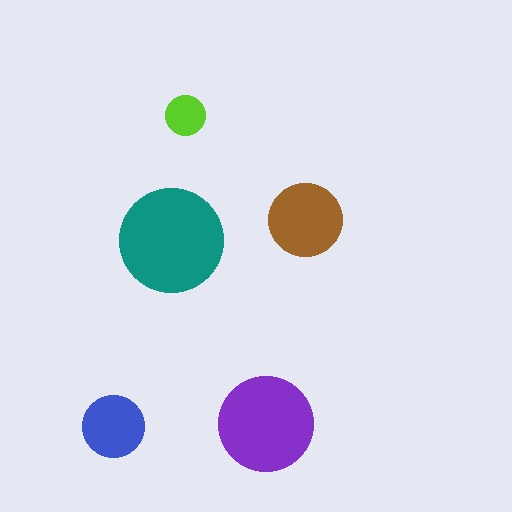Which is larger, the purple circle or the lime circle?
The purple one.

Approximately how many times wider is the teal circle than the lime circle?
About 2.5 times wider.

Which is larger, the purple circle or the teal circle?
The teal one.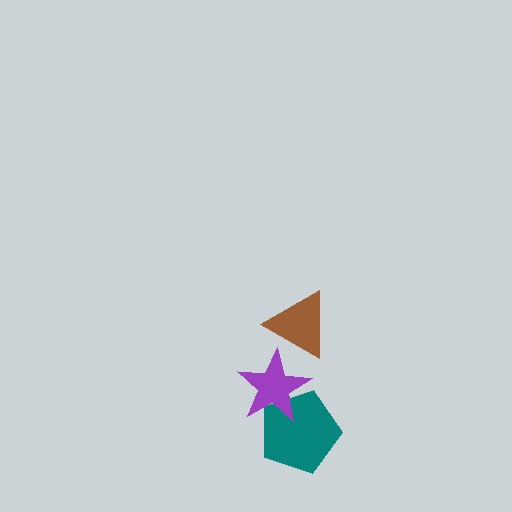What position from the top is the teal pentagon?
The teal pentagon is 3rd from the top.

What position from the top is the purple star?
The purple star is 2nd from the top.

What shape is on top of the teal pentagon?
The purple star is on top of the teal pentagon.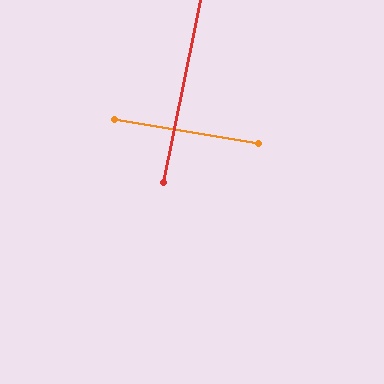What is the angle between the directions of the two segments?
Approximately 88 degrees.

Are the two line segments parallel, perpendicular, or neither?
Perpendicular — they meet at approximately 88°.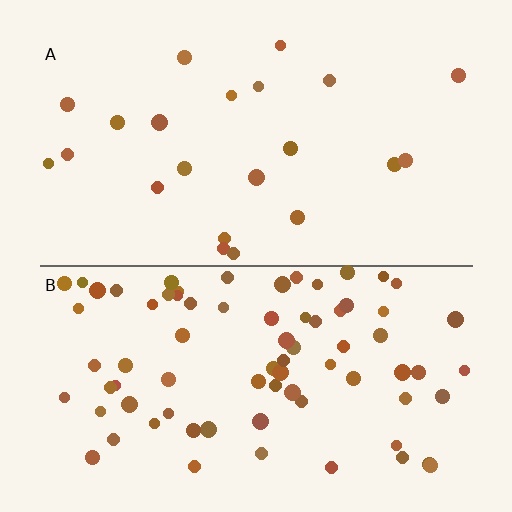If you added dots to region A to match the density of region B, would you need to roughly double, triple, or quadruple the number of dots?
Approximately triple.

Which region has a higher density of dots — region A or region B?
B (the bottom).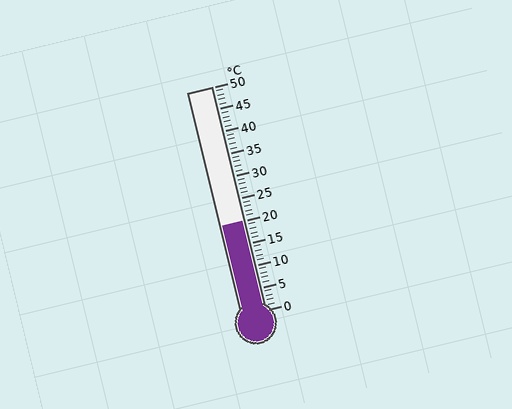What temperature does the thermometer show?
The thermometer shows approximately 20°C.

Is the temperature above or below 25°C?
The temperature is below 25°C.